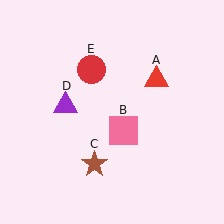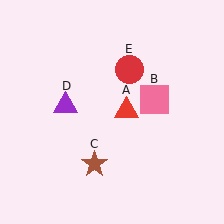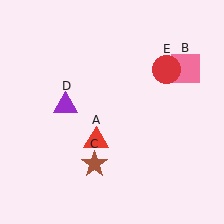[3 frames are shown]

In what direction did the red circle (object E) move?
The red circle (object E) moved right.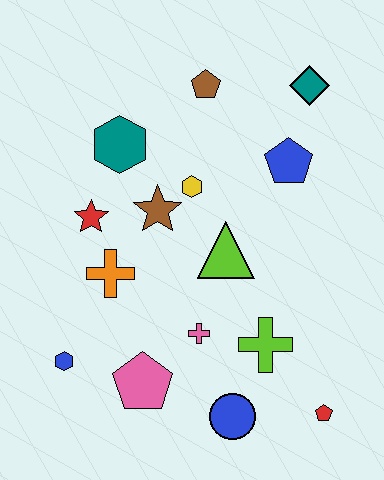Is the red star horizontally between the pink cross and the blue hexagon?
Yes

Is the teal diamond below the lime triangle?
No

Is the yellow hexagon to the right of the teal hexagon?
Yes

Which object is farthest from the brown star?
The red pentagon is farthest from the brown star.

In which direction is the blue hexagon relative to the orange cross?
The blue hexagon is below the orange cross.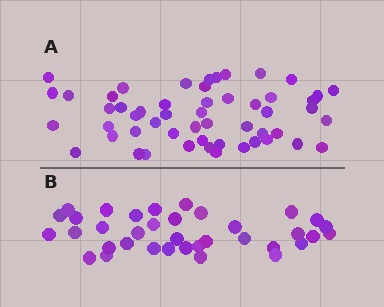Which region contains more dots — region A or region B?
Region A (the top region) has more dots.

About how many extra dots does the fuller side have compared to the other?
Region A has approximately 15 more dots than region B.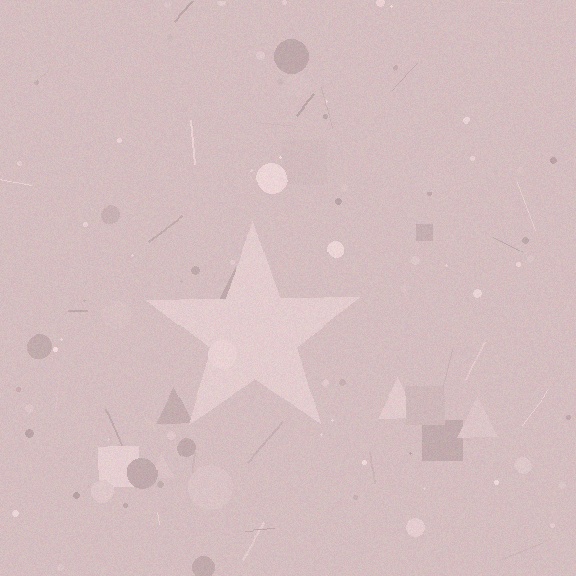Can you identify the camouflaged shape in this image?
The camouflaged shape is a star.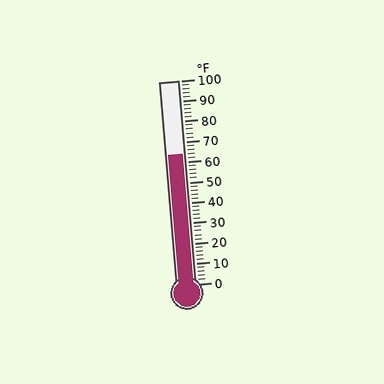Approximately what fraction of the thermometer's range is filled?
The thermometer is filled to approximately 65% of its range.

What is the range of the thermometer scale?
The thermometer scale ranges from 0°F to 100°F.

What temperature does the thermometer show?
The thermometer shows approximately 64°F.